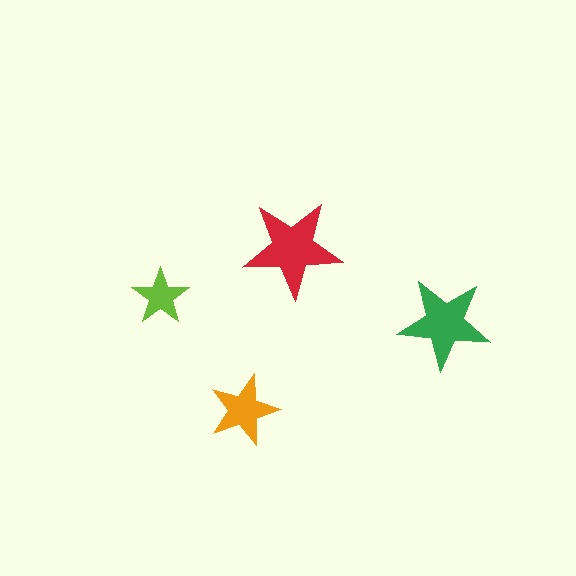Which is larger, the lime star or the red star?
The red one.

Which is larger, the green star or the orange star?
The green one.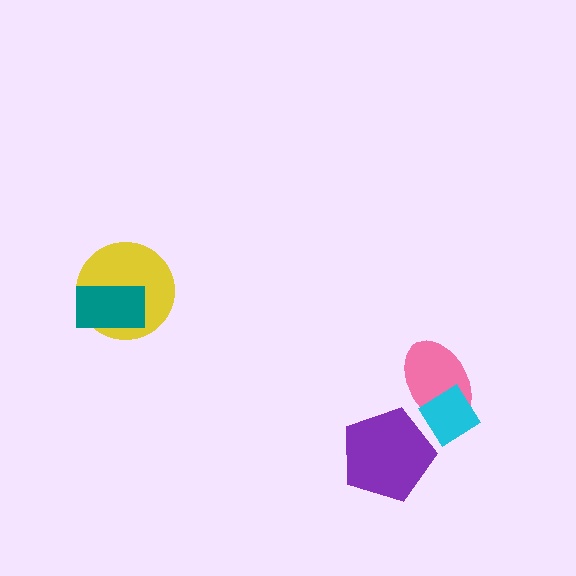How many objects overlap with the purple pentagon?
1 object overlaps with the purple pentagon.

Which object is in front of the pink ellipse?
The cyan diamond is in front of the pink ellipse.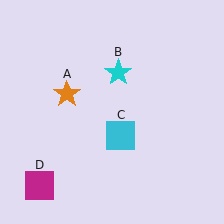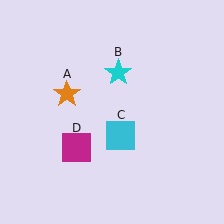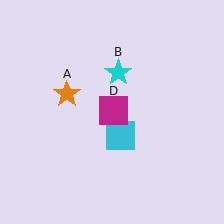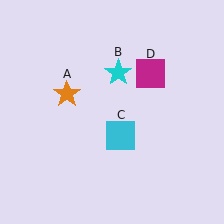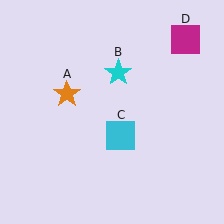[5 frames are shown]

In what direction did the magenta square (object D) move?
The magenta square (object D) moved up and to the right.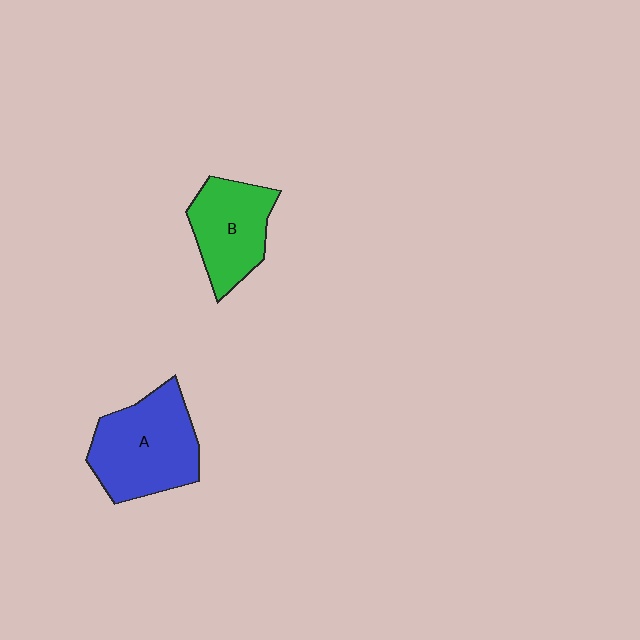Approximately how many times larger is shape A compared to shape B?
Approximately 1.3 times.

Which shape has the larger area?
Shape A (blue).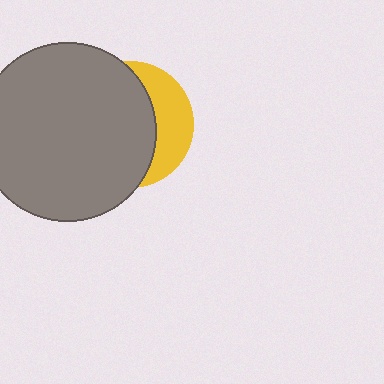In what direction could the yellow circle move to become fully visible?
The yellow circle could move right. That would shift it out from behind the gray circle entirely.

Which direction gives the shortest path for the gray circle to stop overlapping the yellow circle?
Moving left gives the shortest separation.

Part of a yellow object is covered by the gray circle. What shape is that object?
It is a circle.